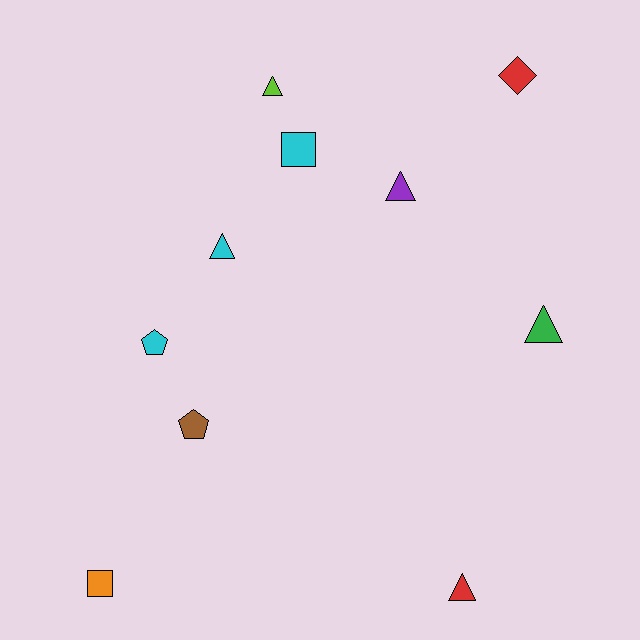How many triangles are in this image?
There are 5 triangles.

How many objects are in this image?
There are 10 objects.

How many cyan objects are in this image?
There are 3 cyan objects.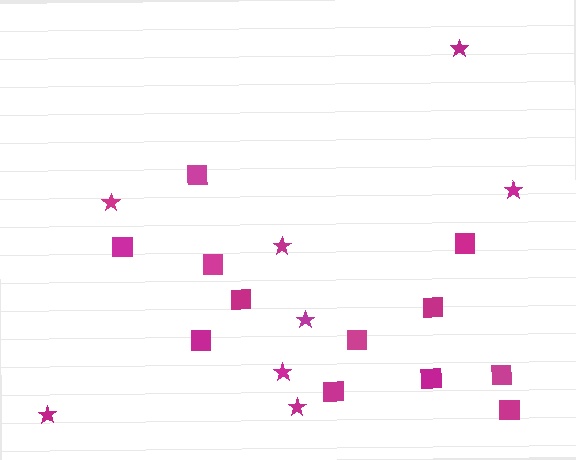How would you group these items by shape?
There are 2 groups: one group of stars (8) and one group of squares (12).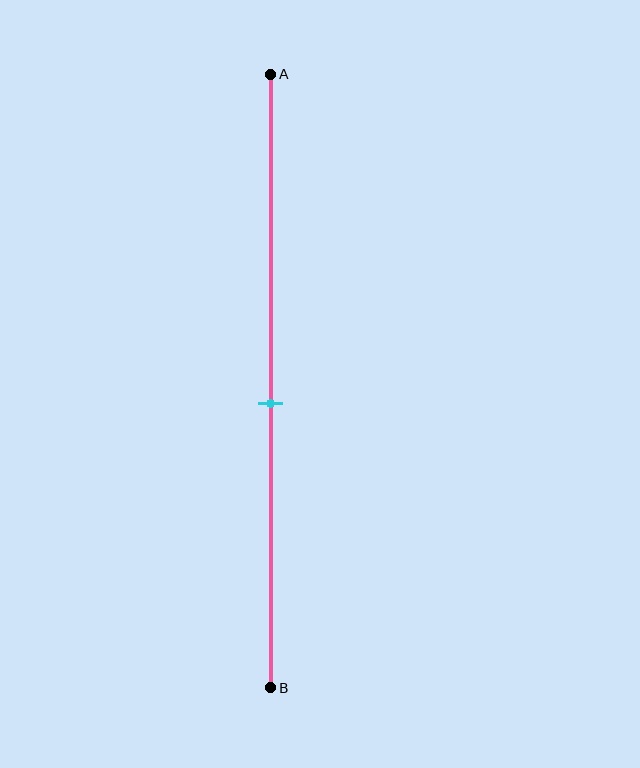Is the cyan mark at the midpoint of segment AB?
No, the mark is at about 55% from A, not at the 50% midpoint.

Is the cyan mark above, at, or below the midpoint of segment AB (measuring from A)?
The cyan mark is below the midpoint of segment AB.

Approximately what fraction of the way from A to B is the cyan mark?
The cyan mark is approximately 55% of the way from A to B.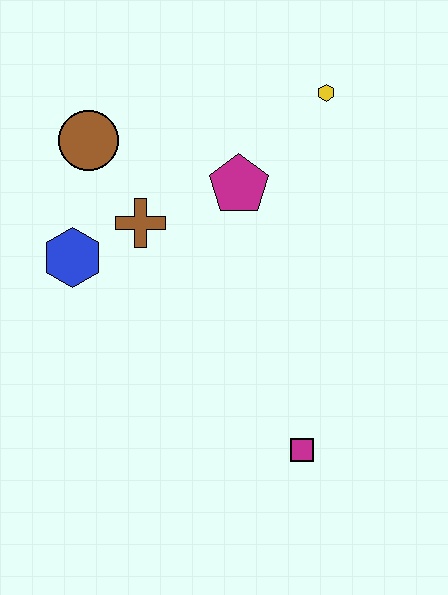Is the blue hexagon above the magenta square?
Yes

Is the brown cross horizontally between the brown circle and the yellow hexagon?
Yes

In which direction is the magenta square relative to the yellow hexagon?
The magenta square is below the yellow hexagon.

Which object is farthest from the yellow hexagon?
The magenta square is farthest from the yellow hexagon.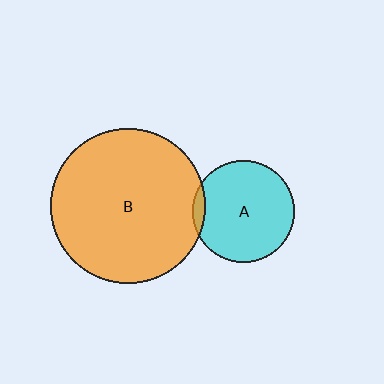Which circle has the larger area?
Circle B (orange).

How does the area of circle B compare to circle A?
Approximately 2.3 times.